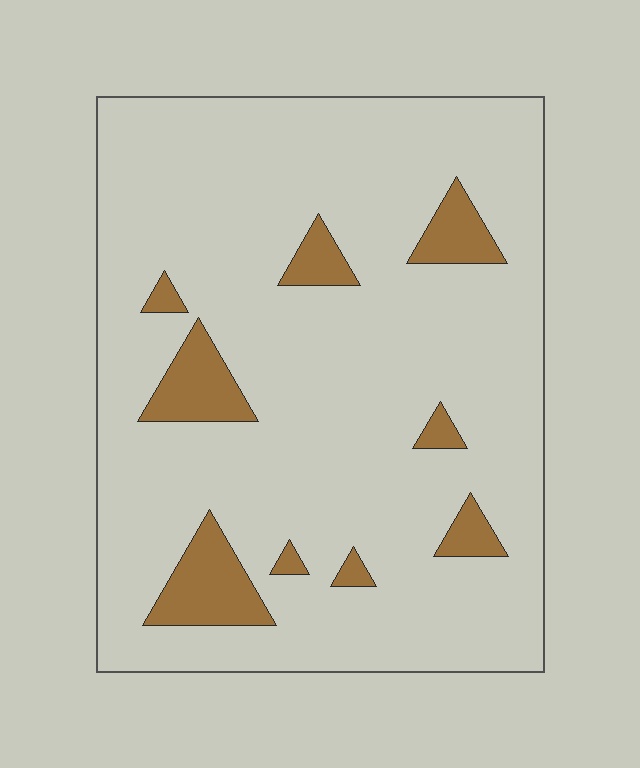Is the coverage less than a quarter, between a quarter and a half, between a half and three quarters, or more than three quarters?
Less than a quarter.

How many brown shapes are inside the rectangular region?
9.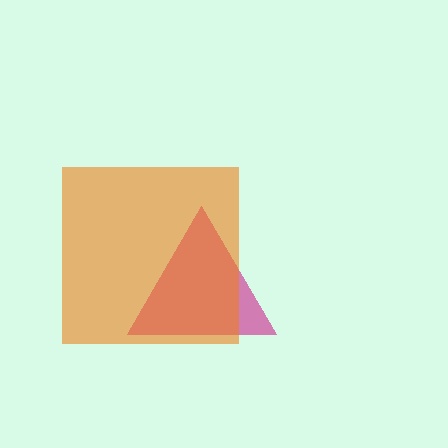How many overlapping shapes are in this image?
There are 2 overlapping shapes in the image.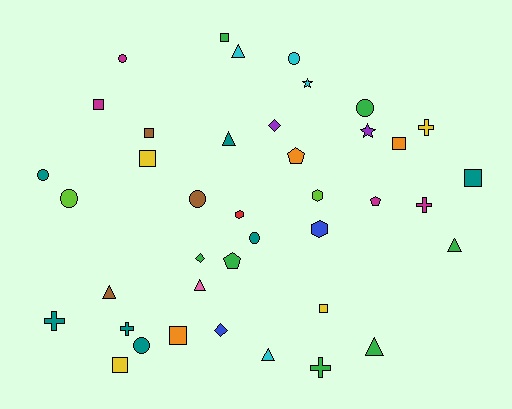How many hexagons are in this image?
There are 3 hexagons.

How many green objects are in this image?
There are 7 green objects.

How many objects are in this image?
There are 40 objects.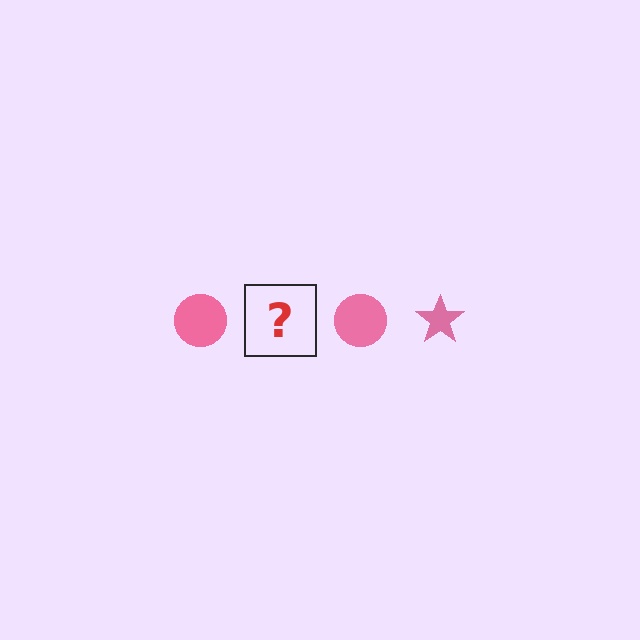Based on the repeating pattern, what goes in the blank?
The blank should be a pink star.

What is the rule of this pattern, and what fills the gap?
The rule is that the pattern cycles through circle, star shapes in pink. The gap should be filled with a pink star.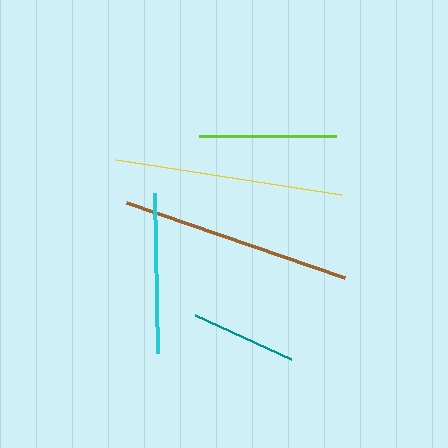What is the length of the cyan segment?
The cyan segment is approximately 160 pixels long.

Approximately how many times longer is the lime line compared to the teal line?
The lime line is approximately 1.3 times the length of the teal line.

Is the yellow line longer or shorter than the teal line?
The yellow line is longer than the teal line.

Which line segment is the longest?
The brown line is the longest at approximately 230 pixels.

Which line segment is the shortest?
The teal line is the shortest at approximately 106 pixels.